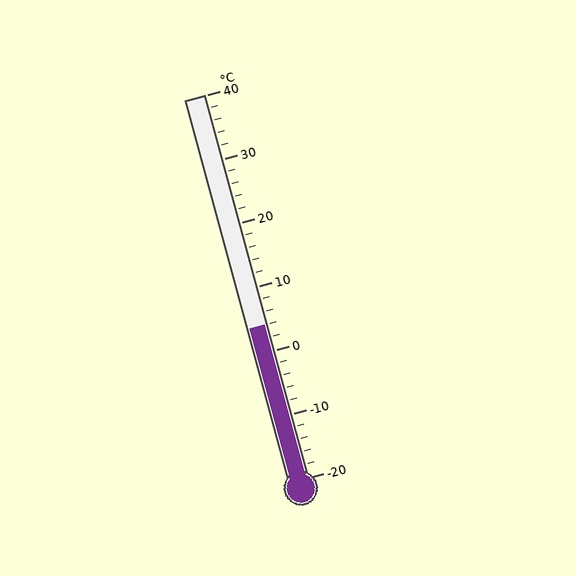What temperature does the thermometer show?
The thermometer shows approximately 4°C.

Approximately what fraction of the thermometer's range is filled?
The thermometer is filled to approximately 40% of its range.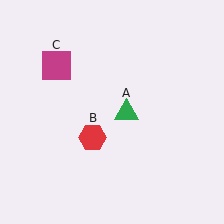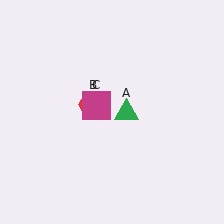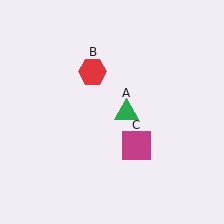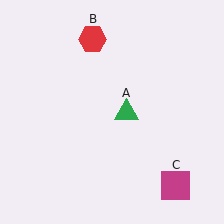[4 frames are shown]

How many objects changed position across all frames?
2 objects changed position: red hexagon (object B), magenta square (object C).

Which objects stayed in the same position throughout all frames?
Green triangle (object A) remained stationary.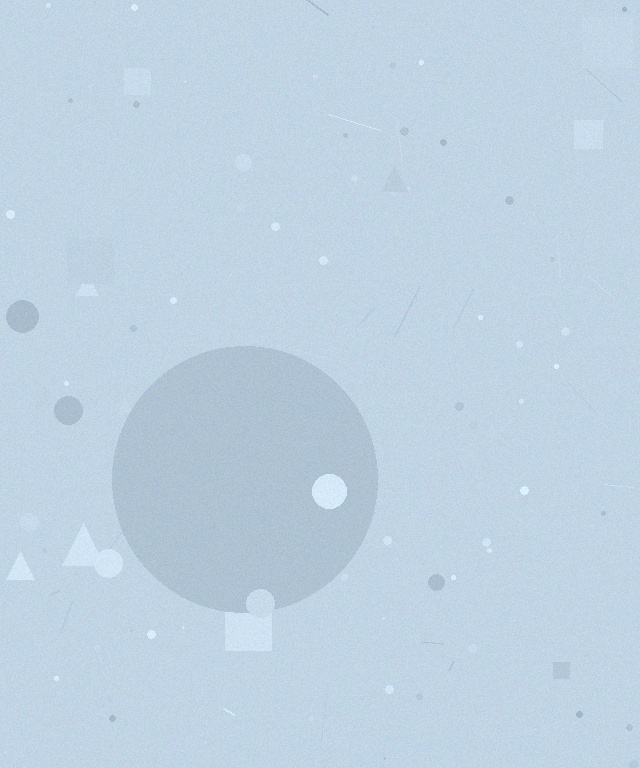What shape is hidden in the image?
A circle is hidden in the image.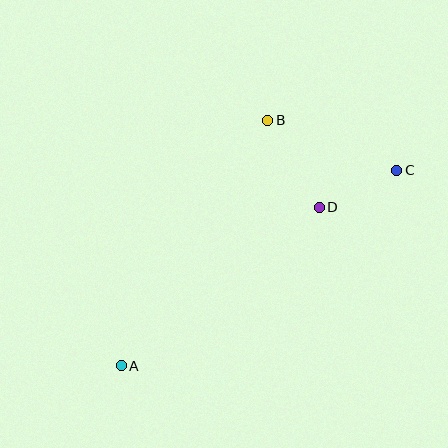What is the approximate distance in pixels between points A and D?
The distance between A and D is approximately 254 pixels.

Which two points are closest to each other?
Points C and D are closest to each other.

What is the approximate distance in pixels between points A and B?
The distance between A and B is approximately 286 pixels.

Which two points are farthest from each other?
Points A and C are farthest from each other.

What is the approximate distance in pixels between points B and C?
The distance between B and C is approximately 138 pixels.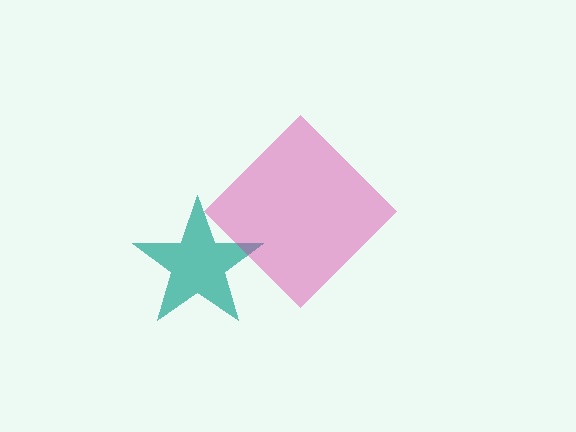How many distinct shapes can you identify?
There are 2 distinct shapes: a teal star, a magenta diamond.